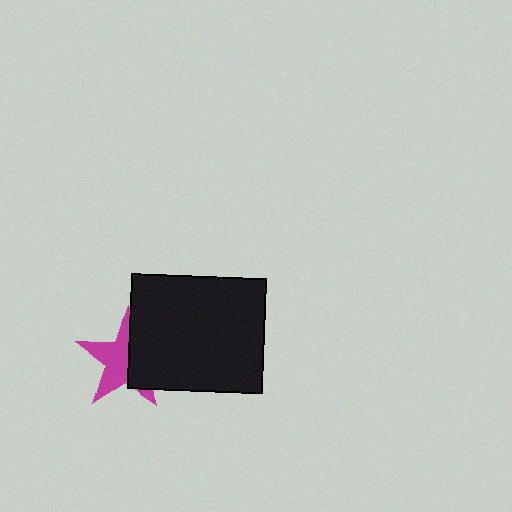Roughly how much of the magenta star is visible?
About half of it is visible (roughly 56%).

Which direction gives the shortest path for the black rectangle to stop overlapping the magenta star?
Moving right gives the shortest separation.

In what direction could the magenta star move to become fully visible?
The magenta star could move left. That would shift it out from behind the black rectangle entirely.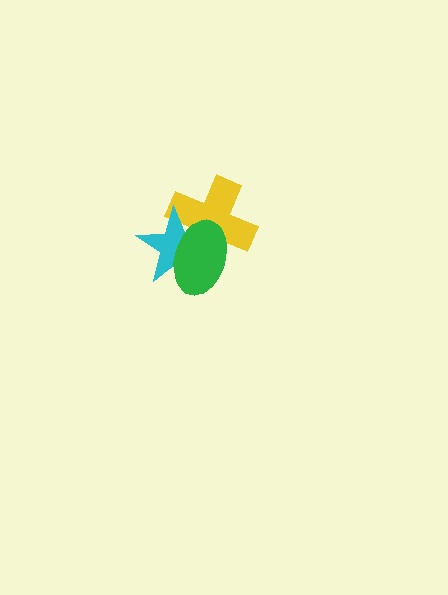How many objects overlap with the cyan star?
2 objects overlap with the cyan star.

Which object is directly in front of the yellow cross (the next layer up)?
The cyan star is directly in front of the yellow cross.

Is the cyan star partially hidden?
Yes, it is partially covered by another shape.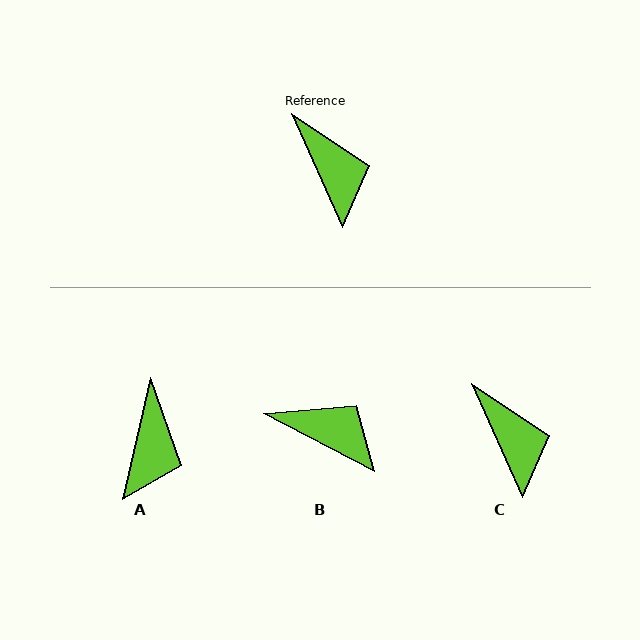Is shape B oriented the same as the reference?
No, it is off by about 38 degrees.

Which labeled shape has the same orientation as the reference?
C.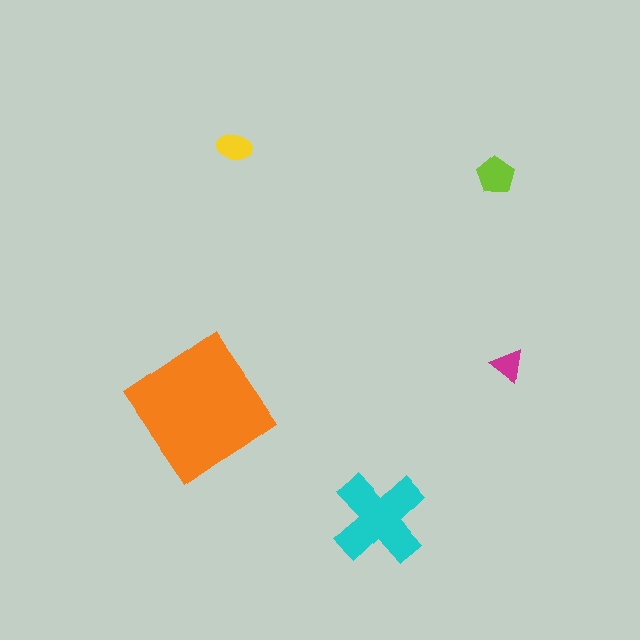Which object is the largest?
The orange diamond.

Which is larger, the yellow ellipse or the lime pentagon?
The lime pentagon.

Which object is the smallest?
The magenta triangle.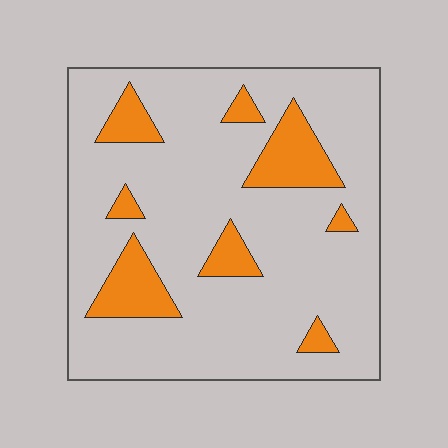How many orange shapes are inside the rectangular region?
8.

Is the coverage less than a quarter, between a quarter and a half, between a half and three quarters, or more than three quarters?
Less than a quarter.